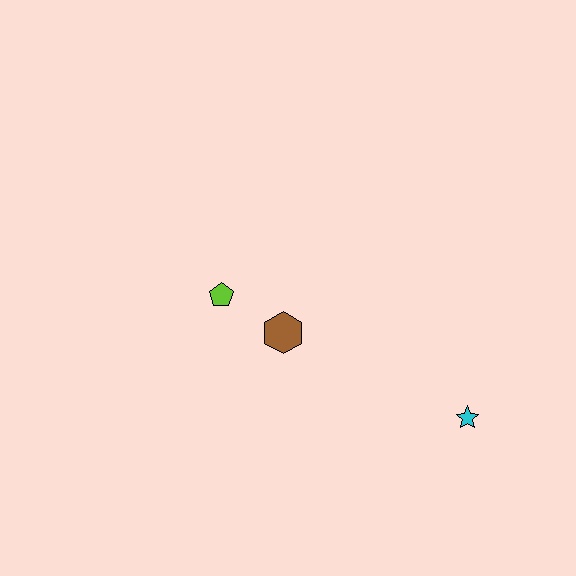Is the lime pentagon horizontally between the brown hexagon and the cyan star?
No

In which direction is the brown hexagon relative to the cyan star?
The brown hexagon is to the left of the cyan star.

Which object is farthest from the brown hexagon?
The cyan star is farthest from the brown hexagon.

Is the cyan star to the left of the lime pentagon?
No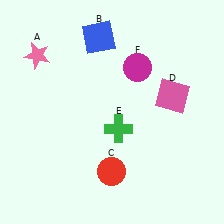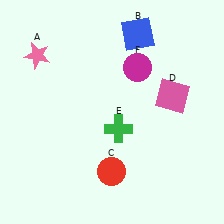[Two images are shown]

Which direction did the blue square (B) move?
The blue square (B) moved right.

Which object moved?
The blue square (B) moved right.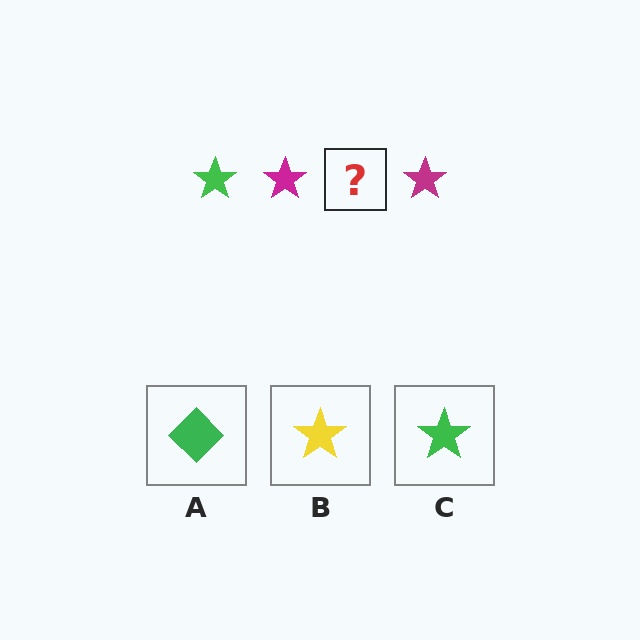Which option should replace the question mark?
Option C.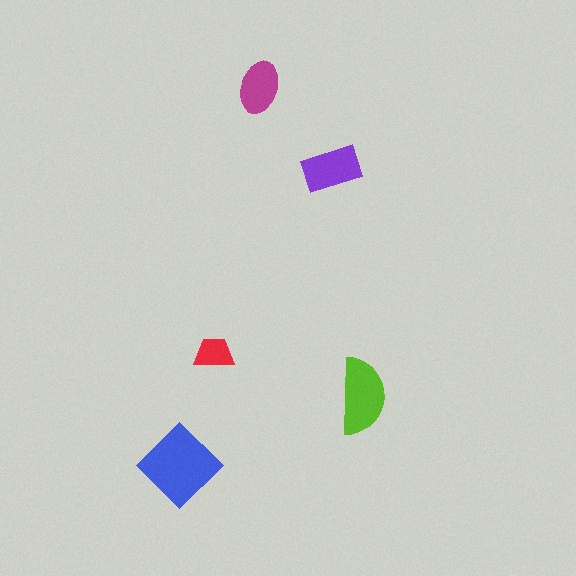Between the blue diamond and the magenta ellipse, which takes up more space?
The blue diamond.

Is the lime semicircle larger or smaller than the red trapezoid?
Larger.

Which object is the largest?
The blue diamond.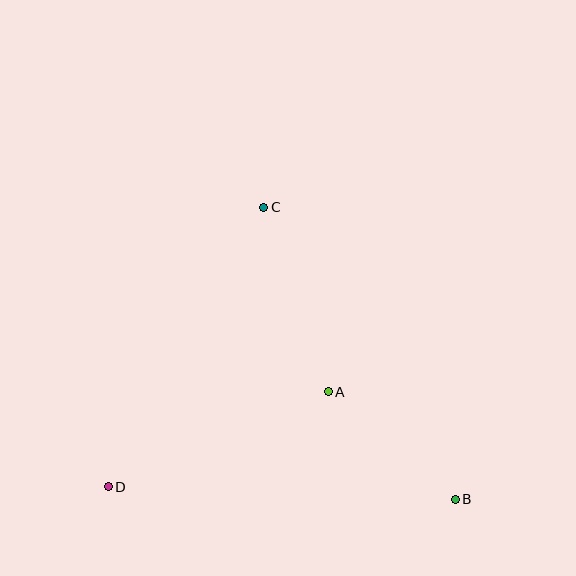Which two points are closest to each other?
Points A and B are closest to each other.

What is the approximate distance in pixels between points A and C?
The distance between A and C is approximately 196 pixels.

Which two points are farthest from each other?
Points B and C are farthest from each other.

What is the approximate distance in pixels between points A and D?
The distance between A and D is approximately 240 pixels.